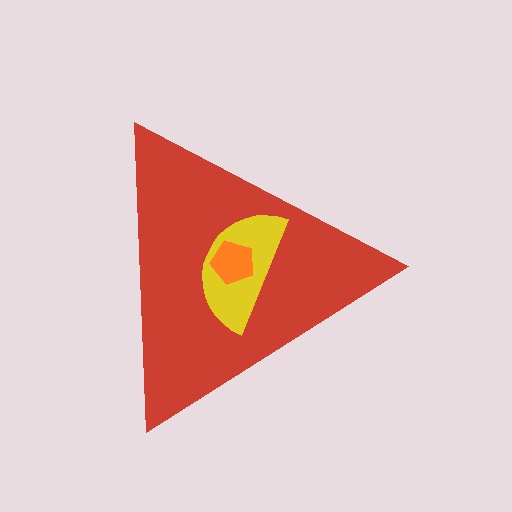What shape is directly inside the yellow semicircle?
The orange pentagon.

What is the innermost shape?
The orange pentagon.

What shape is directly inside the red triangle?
The yellow semicircle.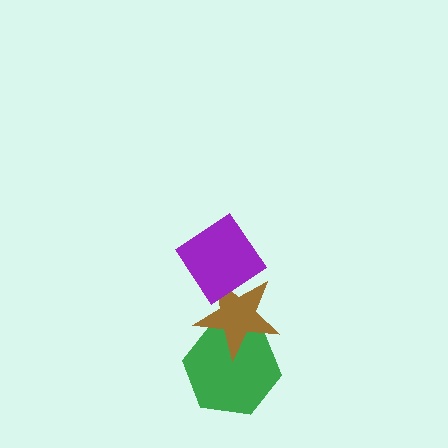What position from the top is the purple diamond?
The purple diamond is 1st from the top.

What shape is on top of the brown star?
The purple diamond is on top of the brown star.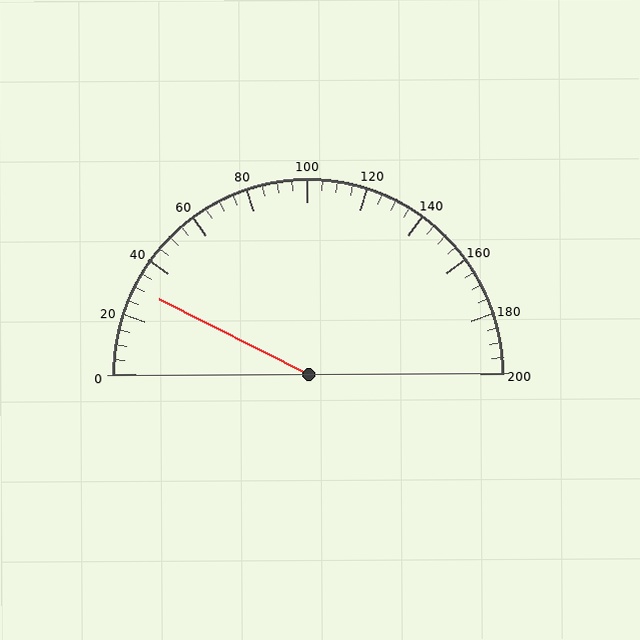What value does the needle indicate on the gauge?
The needle indicates approximately 30.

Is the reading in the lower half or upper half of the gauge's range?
The reading is in the lower half of the range (0 to 200).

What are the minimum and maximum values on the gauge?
The gauge ranges from 0 to 200.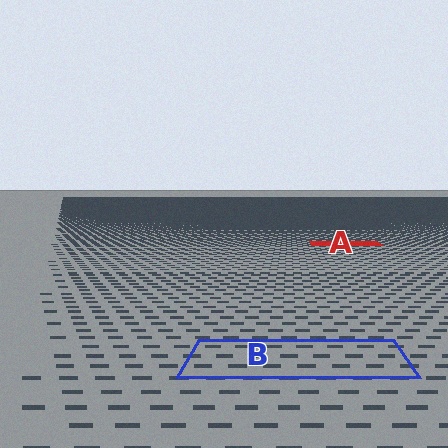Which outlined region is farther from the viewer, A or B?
Region A is farther from the viewer — the texture elements inside it appear smaller and more densely packed.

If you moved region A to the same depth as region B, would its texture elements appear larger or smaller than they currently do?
They would appear larger. At a closer depth, the same texture elements are projected at a bigger on-screen size.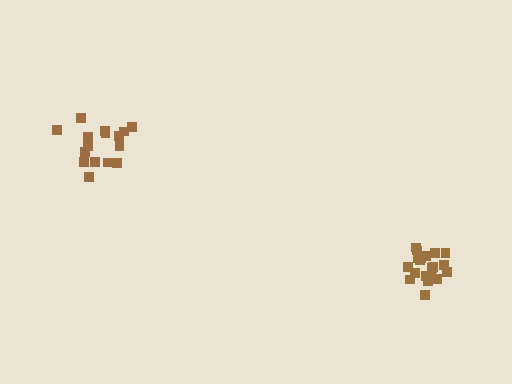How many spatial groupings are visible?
There are 2 spatial groupings.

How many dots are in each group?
Group 1: 16 dots, Group 2: 20 dots (36 total).